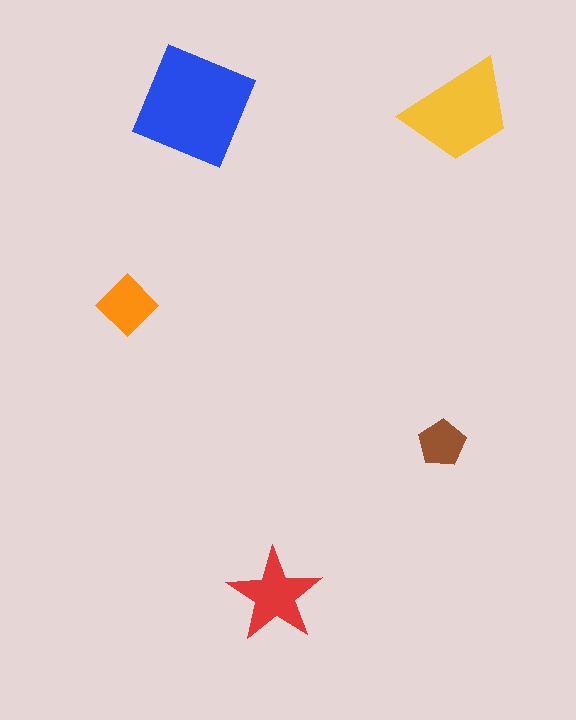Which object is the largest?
The blue square.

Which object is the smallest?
The brown pentagon.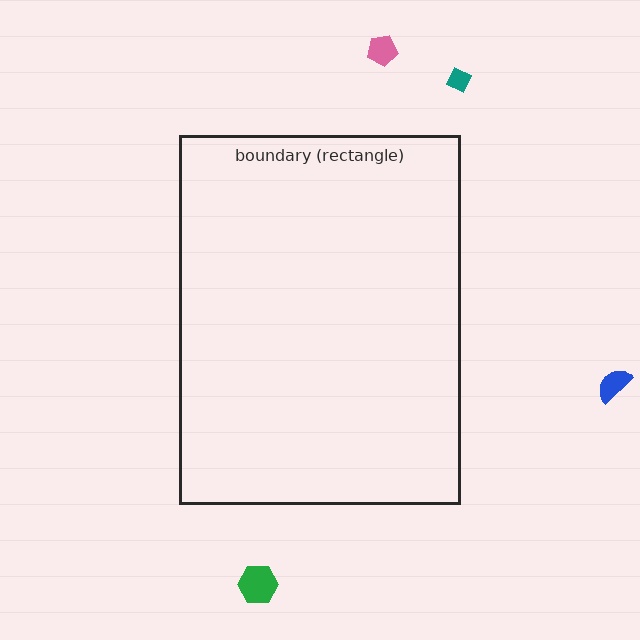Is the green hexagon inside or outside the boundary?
Outside.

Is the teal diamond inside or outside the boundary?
Outside.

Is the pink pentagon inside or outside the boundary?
Outside.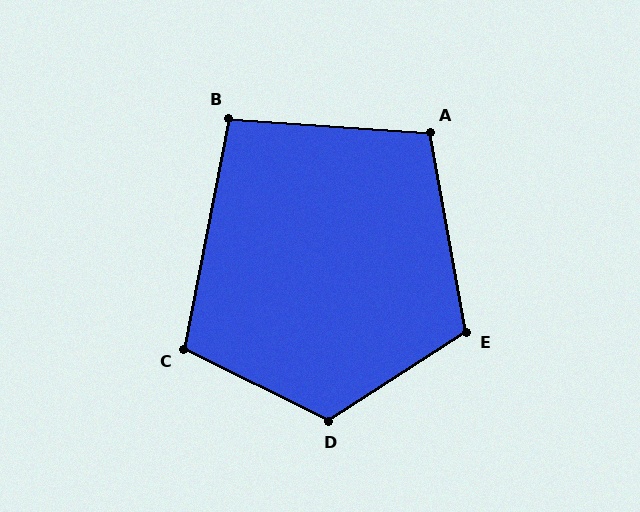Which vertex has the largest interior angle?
D, at approximately 121 degrees.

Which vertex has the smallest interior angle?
B, at approximately 97 degrees.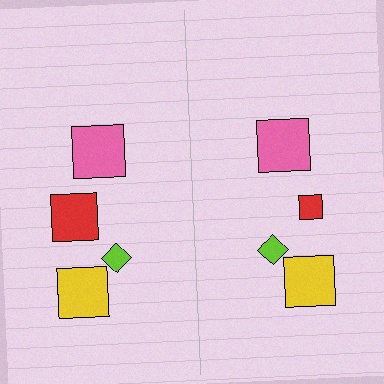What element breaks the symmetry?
The red square on the right side has a different size than its mirror counterpart.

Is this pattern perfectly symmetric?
No, the pattern is not perfectly symmetric. The red square on the right side has a different size than its mirror counterpart.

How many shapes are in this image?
There are 8 shapes in this image.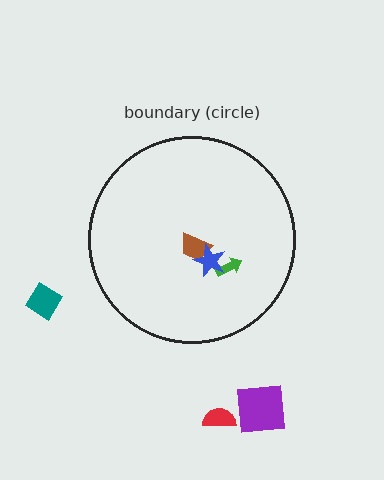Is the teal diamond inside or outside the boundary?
Outside.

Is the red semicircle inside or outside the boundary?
Outside.